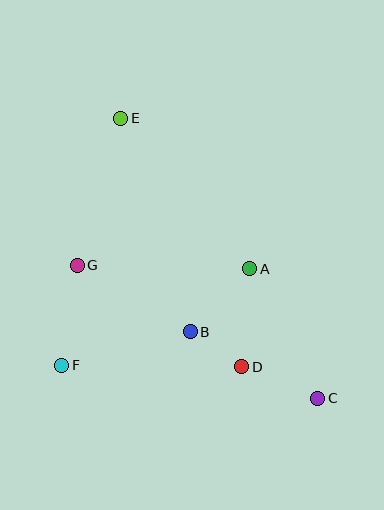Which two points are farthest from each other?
Points C and E are farthest from each other.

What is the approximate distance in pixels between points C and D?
The distance between C and D is approximately 82 pixels.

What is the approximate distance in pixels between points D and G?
The distance between D and G is approximately 193 pixels.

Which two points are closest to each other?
Points B and D are closest to each other.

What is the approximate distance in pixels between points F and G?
The distance between F and G is approximately 101 pixels.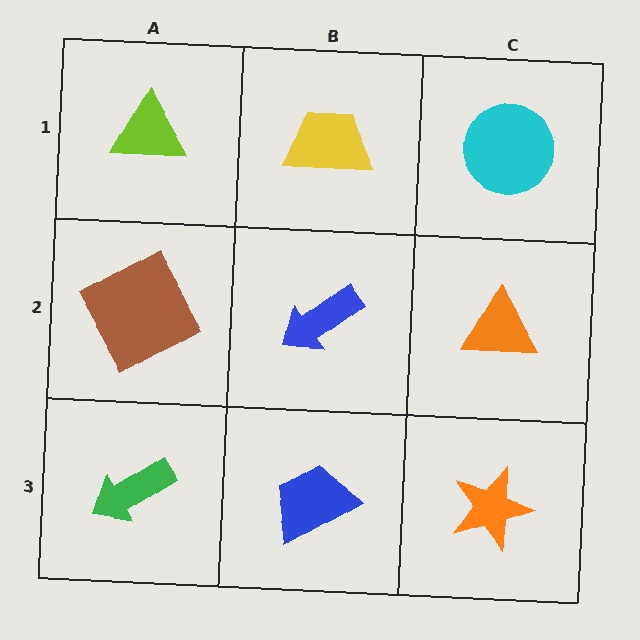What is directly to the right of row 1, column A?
A yellow trapezoid.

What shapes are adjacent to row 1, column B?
A blue arrow (row 2, column B), a lime triangle (row 1, column A), a cyan circle (row 1, column C).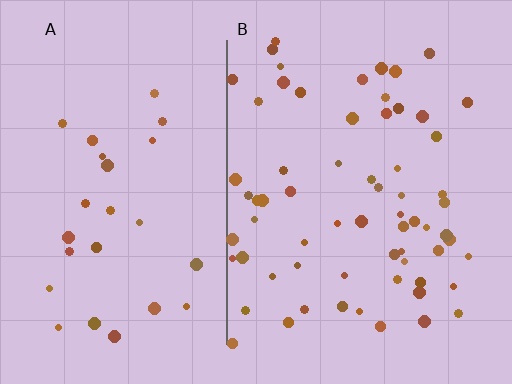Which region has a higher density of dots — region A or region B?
B (the right).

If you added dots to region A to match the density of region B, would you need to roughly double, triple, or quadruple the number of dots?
Approximately double.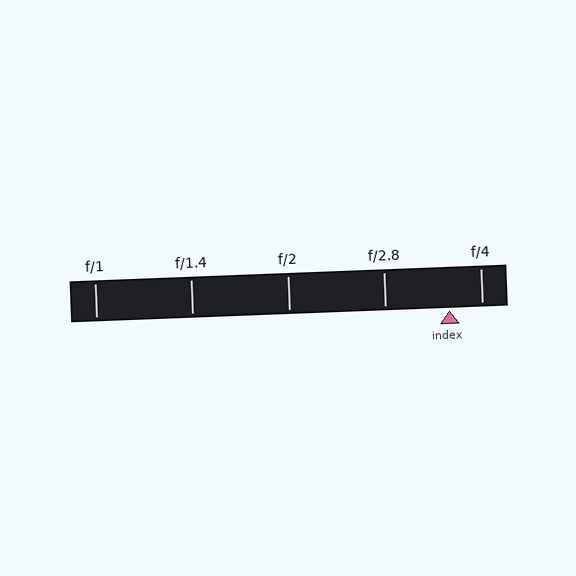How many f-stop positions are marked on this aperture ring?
There are 5 f-stop positions marked.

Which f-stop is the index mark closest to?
The index mark is closest to f/4.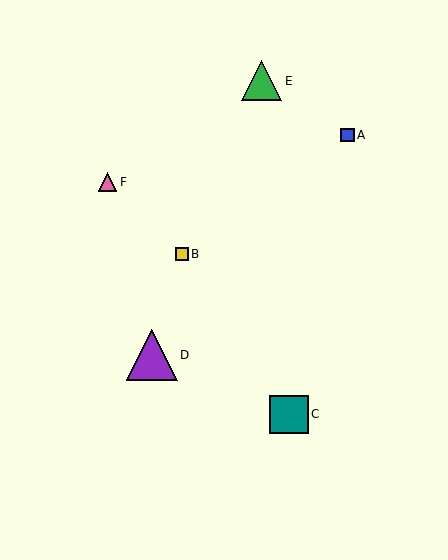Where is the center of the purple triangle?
The center of the purple triangle is at (152, 355).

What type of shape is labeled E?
Shape E is a green triangle.